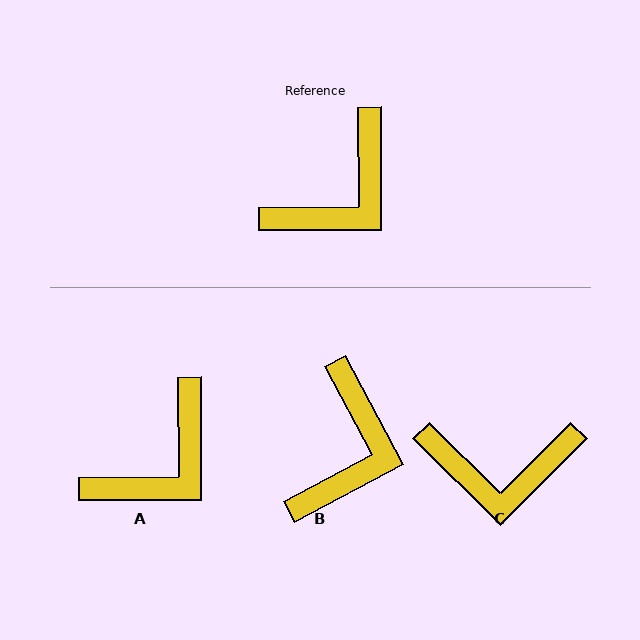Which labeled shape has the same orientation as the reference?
A.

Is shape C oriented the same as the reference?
No, it is off by about 45 degrees.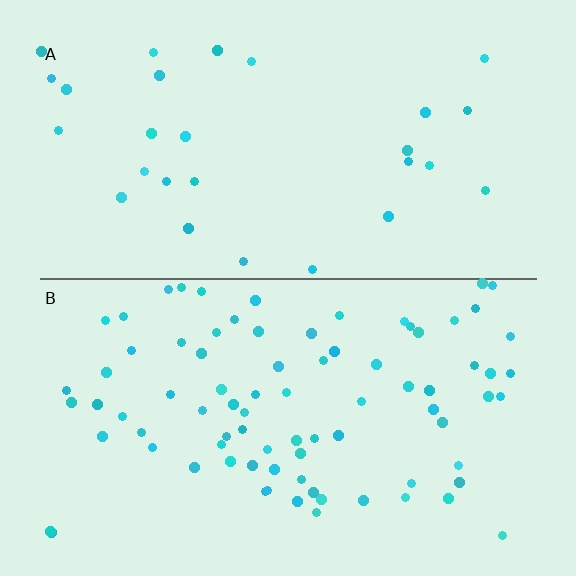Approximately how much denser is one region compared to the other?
Approximately 2.9× — region B over region A.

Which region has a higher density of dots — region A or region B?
B (the bottom).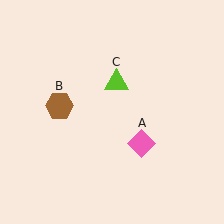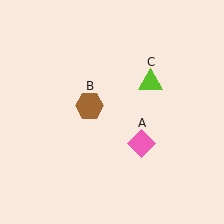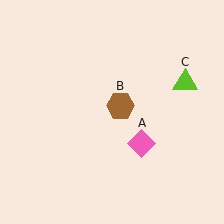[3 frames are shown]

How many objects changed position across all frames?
2 objects changed position: brown hexagon (object B), lime triangle (object C).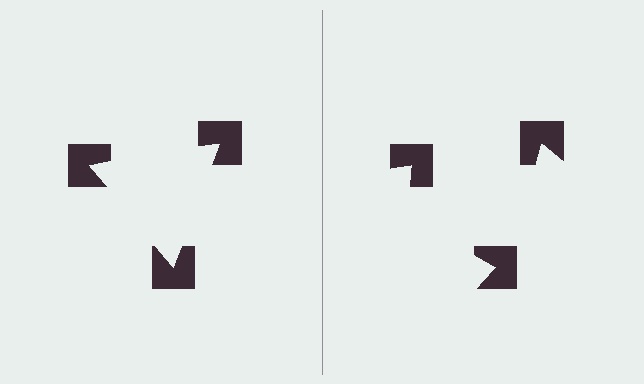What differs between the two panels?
The notched squares are positioned identically on both sides; only the wedge orientations differ. On the left they align to a triangle; on the right they are misaligned.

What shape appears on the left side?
An illusory triangle.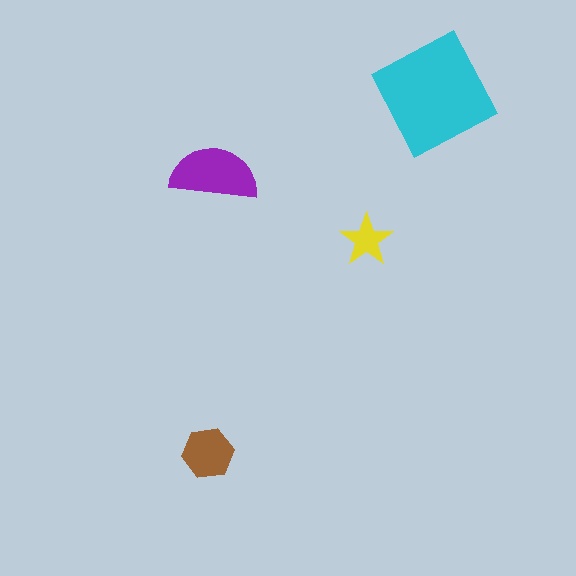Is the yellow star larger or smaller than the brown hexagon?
Smaller.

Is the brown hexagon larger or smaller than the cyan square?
Smaller.